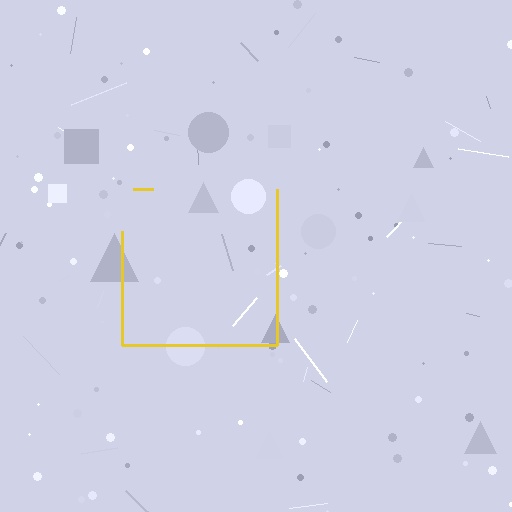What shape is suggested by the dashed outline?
The dashed outline suggests a square.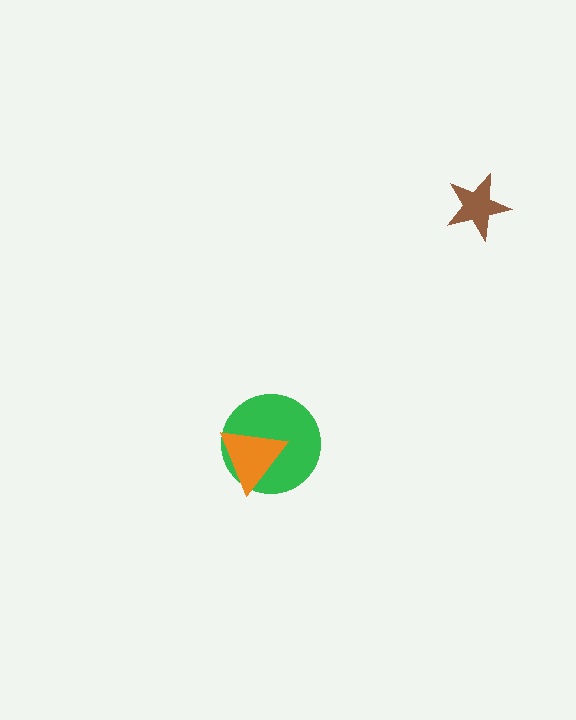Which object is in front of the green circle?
The orange triangle is in front of the green circle.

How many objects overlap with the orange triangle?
1 object overlaps with the orange triangle.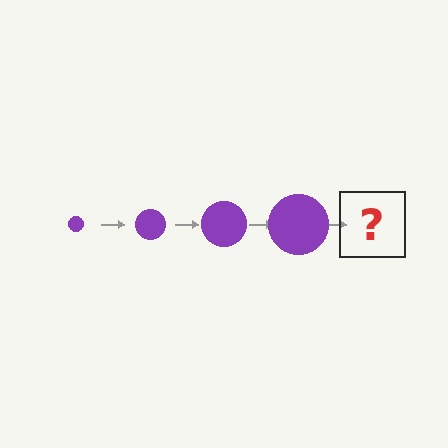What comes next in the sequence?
The next element should be a purple circle, larger than the previous one.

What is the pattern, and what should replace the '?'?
The pattern is that the circle gets progressively larger each step. The '?' should be a purple circle, larger than the previous one.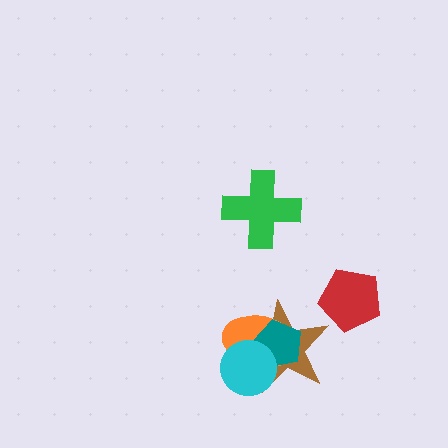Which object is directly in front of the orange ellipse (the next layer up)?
The teal pentagon is directly in front of the orange ellipse.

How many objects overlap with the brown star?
3 objects overlap with the brown star.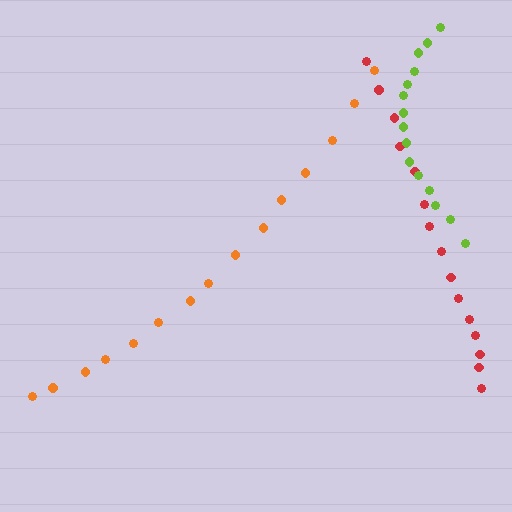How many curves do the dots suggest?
There are 3 distinct paths.